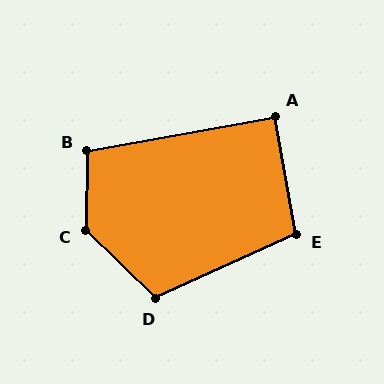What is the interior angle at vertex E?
Approximately 104 degrees (obtuse).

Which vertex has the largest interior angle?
C, at approximately 134 degrees.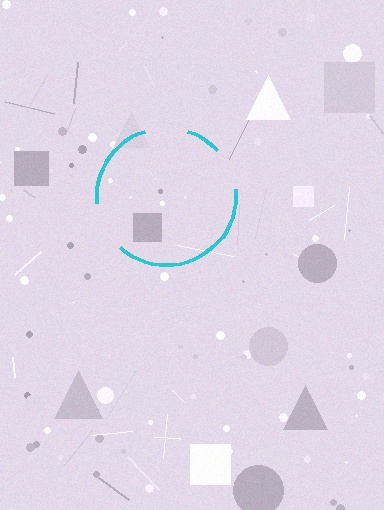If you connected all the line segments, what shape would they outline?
They would outline a circle.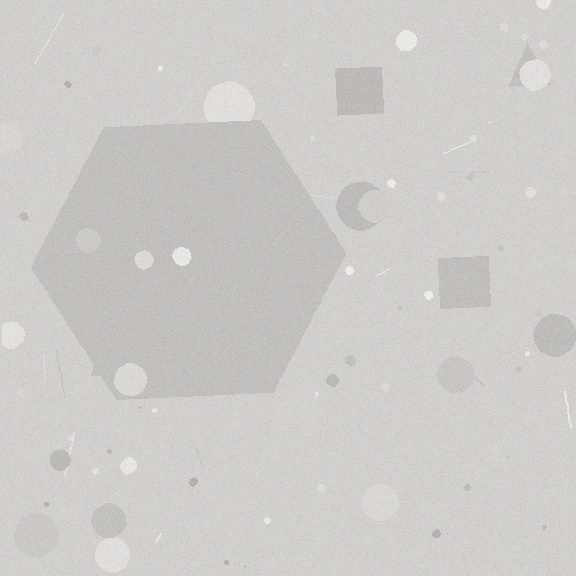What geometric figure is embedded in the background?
A hexagon is embedded in the background.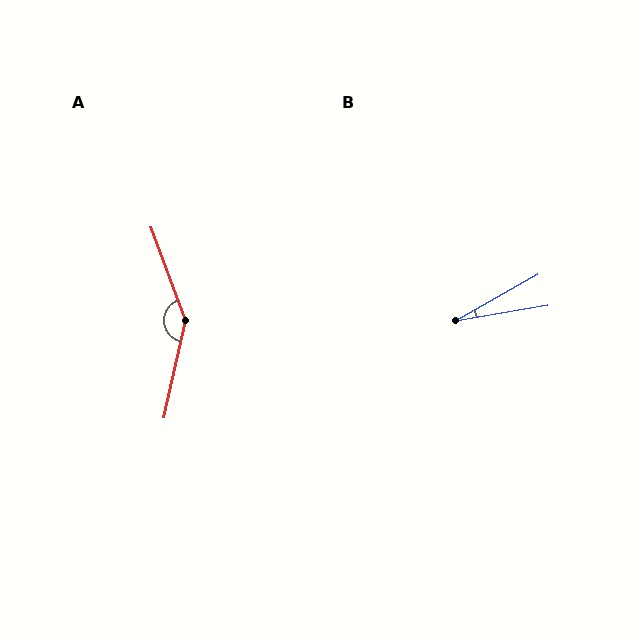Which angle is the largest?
A, at approximately 147 degrees.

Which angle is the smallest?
B, at approximately 20 degrees.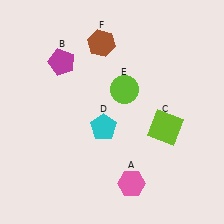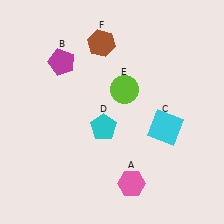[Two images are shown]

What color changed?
The square (C) changed from lime in Image 1 to cyan in Image 2.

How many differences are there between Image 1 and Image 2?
There is 1 difference between the two images.